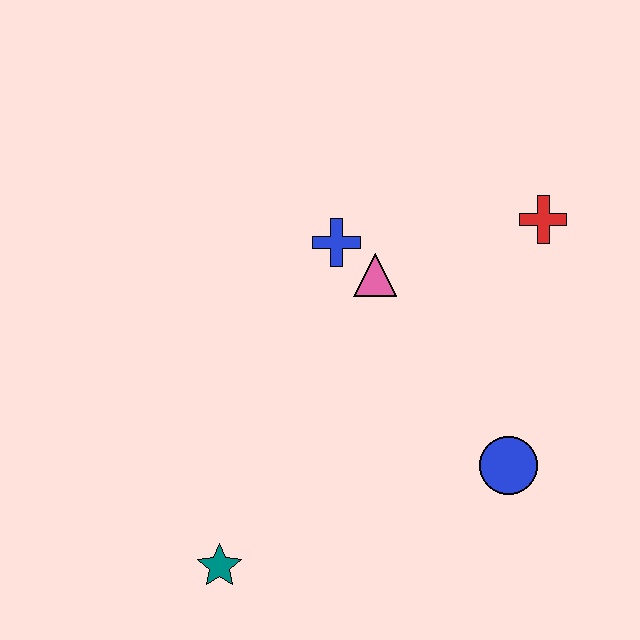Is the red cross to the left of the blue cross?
No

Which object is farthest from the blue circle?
The teal star is farthest from the blue circle.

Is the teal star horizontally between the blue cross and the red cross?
No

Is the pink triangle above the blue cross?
No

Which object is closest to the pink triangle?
The blue cross is closest to the pink triangle.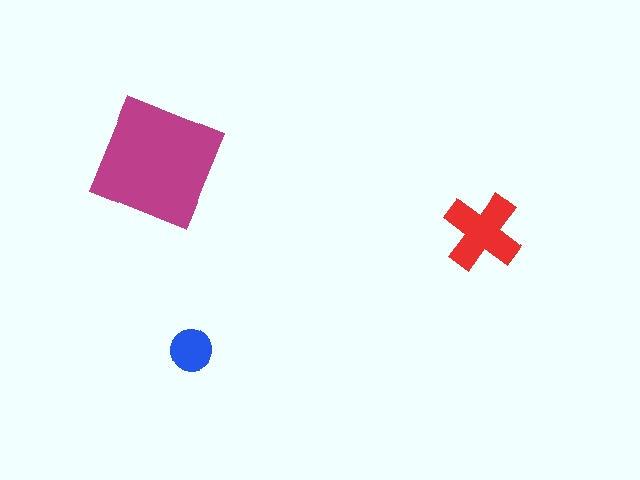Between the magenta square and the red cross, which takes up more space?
The magenta square.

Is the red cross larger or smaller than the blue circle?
Larger.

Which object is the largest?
The magenta square.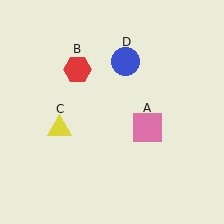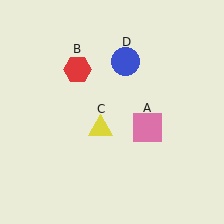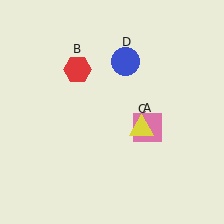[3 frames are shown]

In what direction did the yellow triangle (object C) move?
The yellow triangle (object C) moved right.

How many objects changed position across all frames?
1 object changed position: yellow triangle (object C).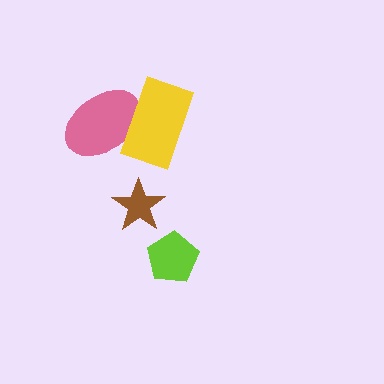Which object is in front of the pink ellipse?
The yellow rectangle is in front of the pink ellipse.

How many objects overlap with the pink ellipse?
1 object overlaps with the pink ellipse.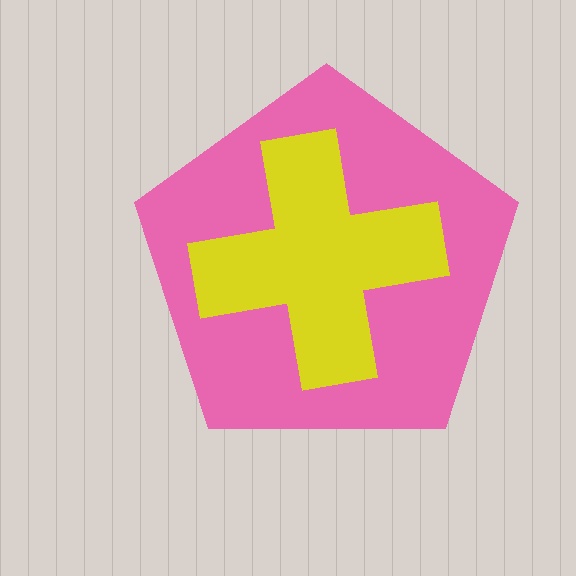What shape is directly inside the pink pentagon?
The yellow cross.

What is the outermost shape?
The pink pentagon.